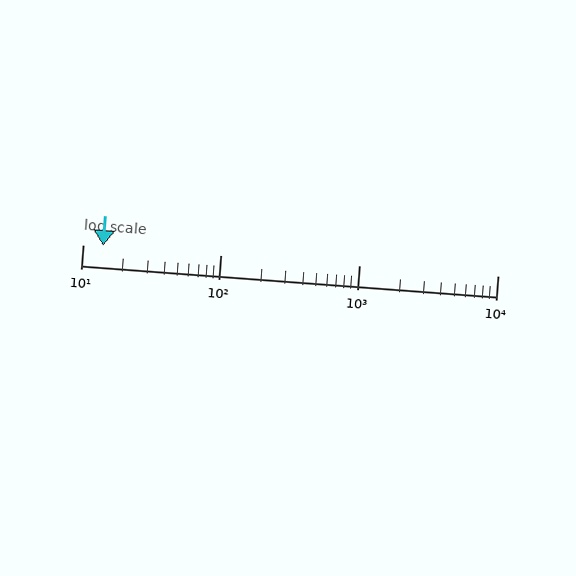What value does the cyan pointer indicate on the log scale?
The pointer indicates approximately 14.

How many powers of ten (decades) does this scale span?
The scale spans 3 decades, from 10 to 10000.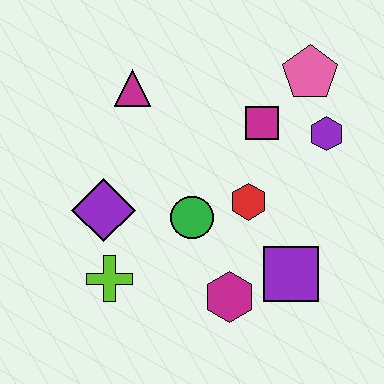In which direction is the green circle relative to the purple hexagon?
The green circle is to the left of the purple hexagon.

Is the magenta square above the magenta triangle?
No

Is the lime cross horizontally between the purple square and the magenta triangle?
No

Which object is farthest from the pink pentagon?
The lime cross is farthest from the pink pentagon.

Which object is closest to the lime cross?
The purple diamond is closest to the lime cross.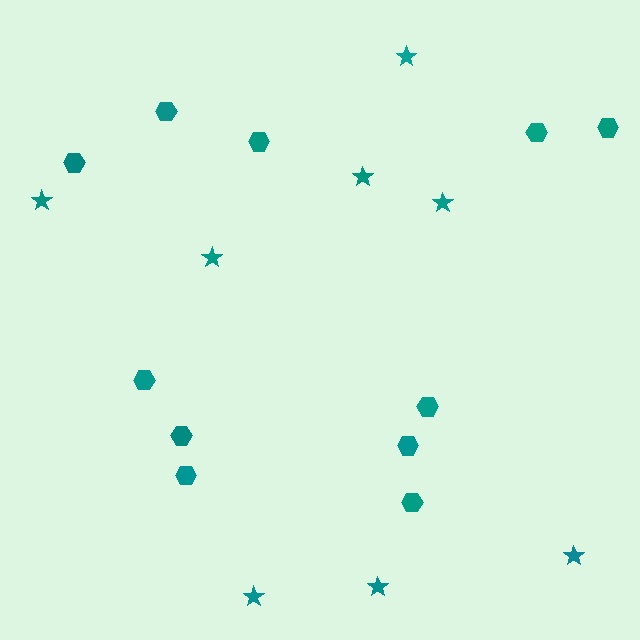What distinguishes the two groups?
There are 2 groups: one group of stars (8) and one group of hexagons (11).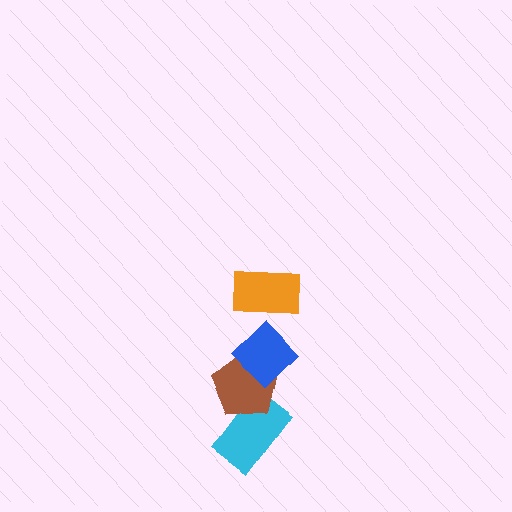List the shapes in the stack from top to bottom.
From top to bottom: the orange rectangle, the blue diamond, the brown pentagon, the cyan rectangle.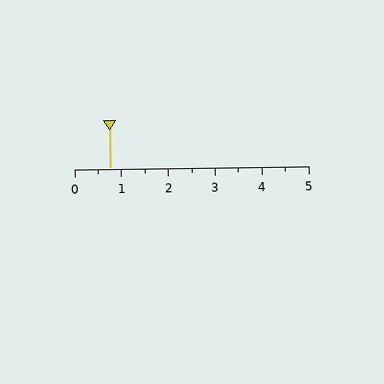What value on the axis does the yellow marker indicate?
The marker indicates approximately 0.8.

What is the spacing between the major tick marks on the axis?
The major ticks are spaced 1 apart.